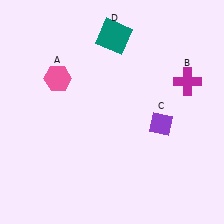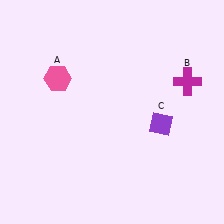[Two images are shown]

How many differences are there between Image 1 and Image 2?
There is 1 difference between the two images.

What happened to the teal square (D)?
The teal square (D) was removed in Image 2. It was in the top-right area of Image 1.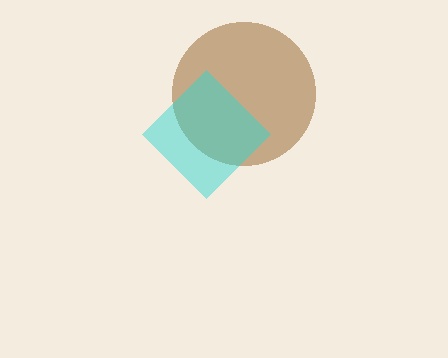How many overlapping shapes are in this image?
There are 2 overlapping shapes in the image.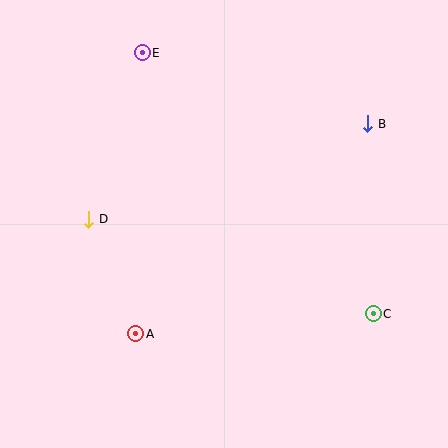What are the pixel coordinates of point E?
Point E is at (142, 53).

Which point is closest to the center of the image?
Point D at (89, 219) is closest to the center.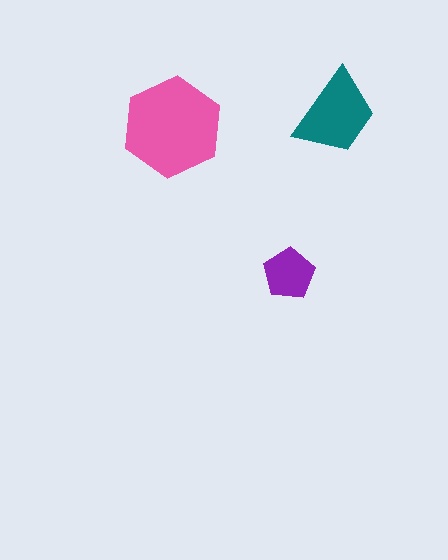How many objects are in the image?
There are 3 objects in the image.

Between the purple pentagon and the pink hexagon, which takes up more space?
The pink hexagon.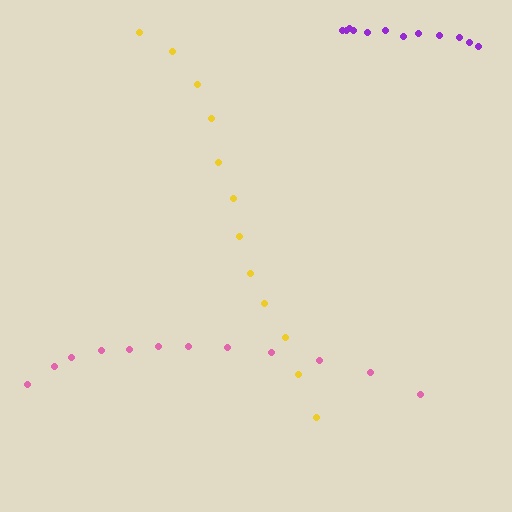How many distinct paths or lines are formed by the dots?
There are 3 distinct paths.